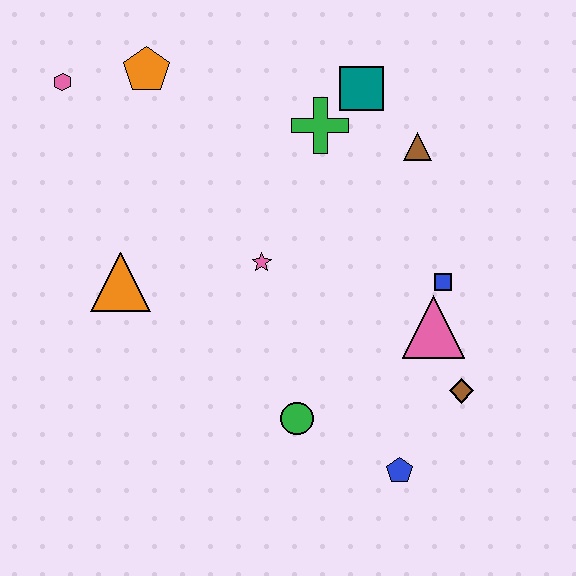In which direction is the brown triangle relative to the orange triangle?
The brown triangle is to the right of the orange triangle.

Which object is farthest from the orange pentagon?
The blue pentagon is farthest from the orange pentagon.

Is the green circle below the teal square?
Yes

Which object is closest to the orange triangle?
The pink star is closest to the orange triangle.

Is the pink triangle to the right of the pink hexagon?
Yes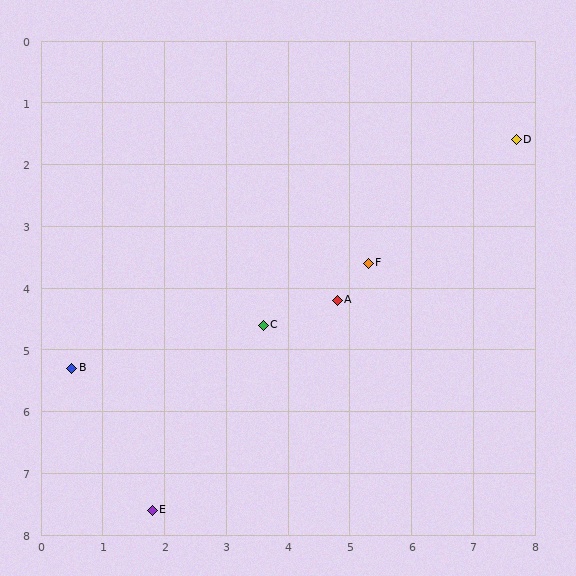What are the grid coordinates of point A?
Point A is at approximately (4.8, 4.2).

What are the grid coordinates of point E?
Point E is at approximately (1.8, 7.6).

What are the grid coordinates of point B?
Point B is at approximately (0.5, 5.3).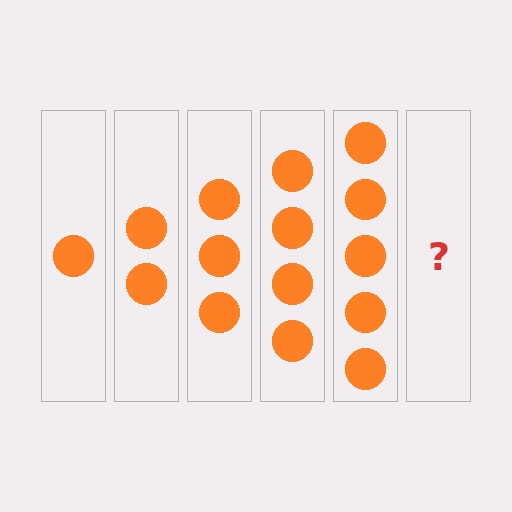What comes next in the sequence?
The next element should be 6 circles.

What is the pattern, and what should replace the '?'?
The pattern is that each step adds one more circle. The '?' should be 6 circles.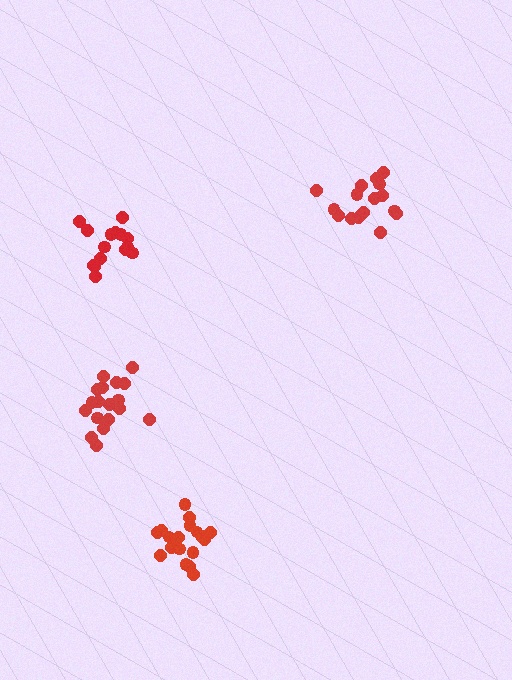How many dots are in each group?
Group 1: 18 dots, Group 2: 16 dots, Group 3: 15 dots, Group 4: 18 dots (67 total).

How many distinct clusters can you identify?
There are 4 distinct clusters.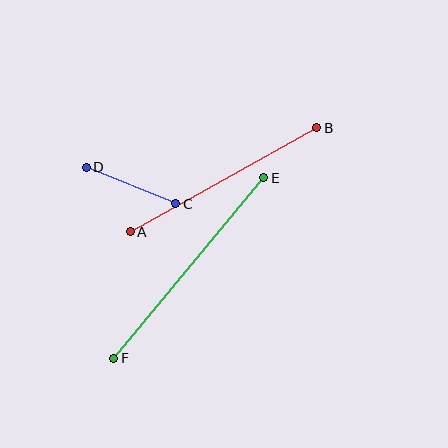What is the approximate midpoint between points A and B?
The midpoint is at approximately (224, 180) pixels.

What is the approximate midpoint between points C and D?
The midpoint is at approximately (131, 185) pixels.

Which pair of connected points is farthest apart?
Points E and F are farthest apart.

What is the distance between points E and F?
The distance is approximately 235 pixels.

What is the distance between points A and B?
The distance is approximately 213 pixels.